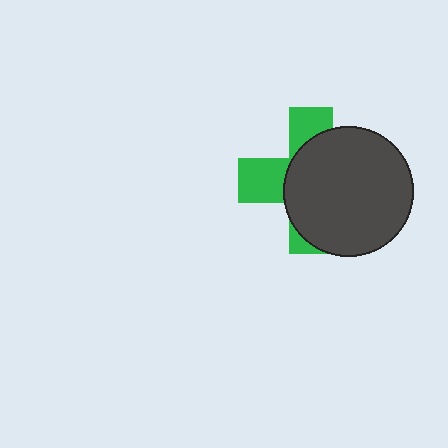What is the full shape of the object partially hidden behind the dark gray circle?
The partially hidden object is a green cross.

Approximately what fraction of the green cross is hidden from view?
Roughly 63% of the green cross is hidden behind the dark gray circle.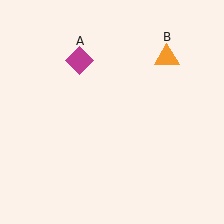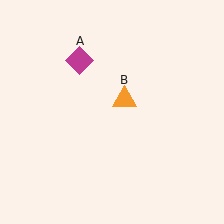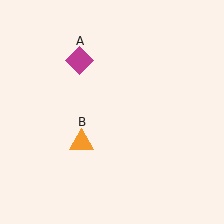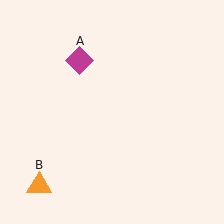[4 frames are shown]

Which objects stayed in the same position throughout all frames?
Magenta diamond (object A) remained stationary.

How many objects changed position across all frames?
1 object changed position: orange triangle (object B).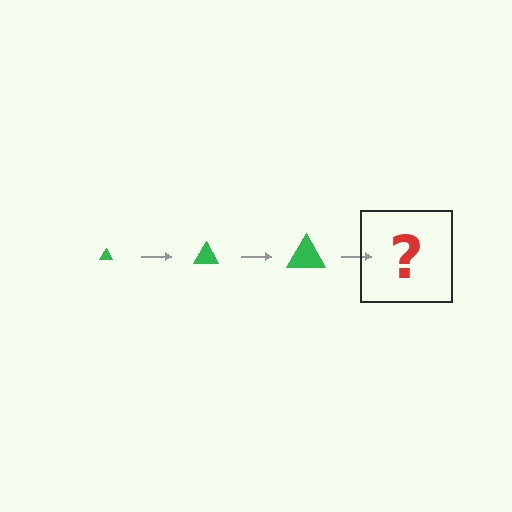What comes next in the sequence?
The next element should be a green triangle, larger than the previous one.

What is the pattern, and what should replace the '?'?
The pattern is that the triangle gets progressively larger each step. The '?' should be a green triangle, larger than the previous one.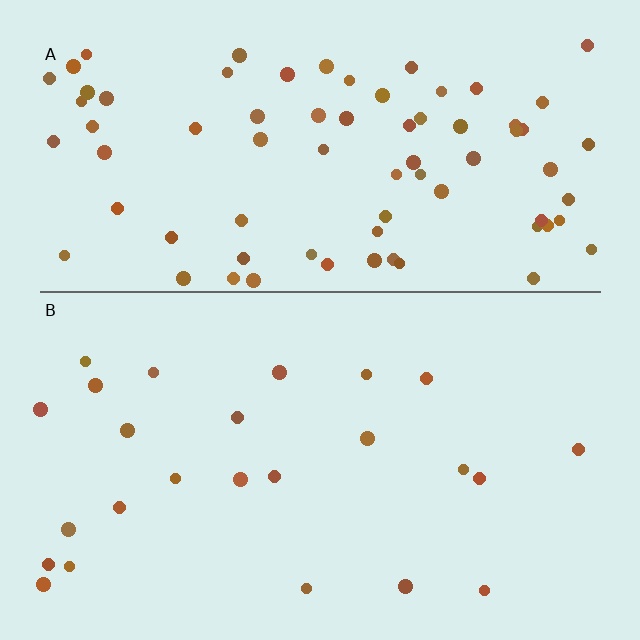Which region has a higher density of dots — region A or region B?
A (the top).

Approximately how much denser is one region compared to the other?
Approximately 3.1× — region A over region B.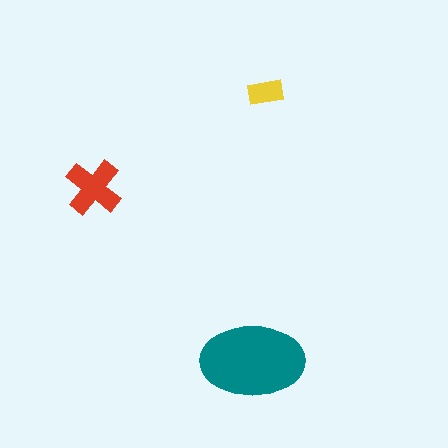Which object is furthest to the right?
The yellow rectangle is rightmost.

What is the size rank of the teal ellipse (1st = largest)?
1st.